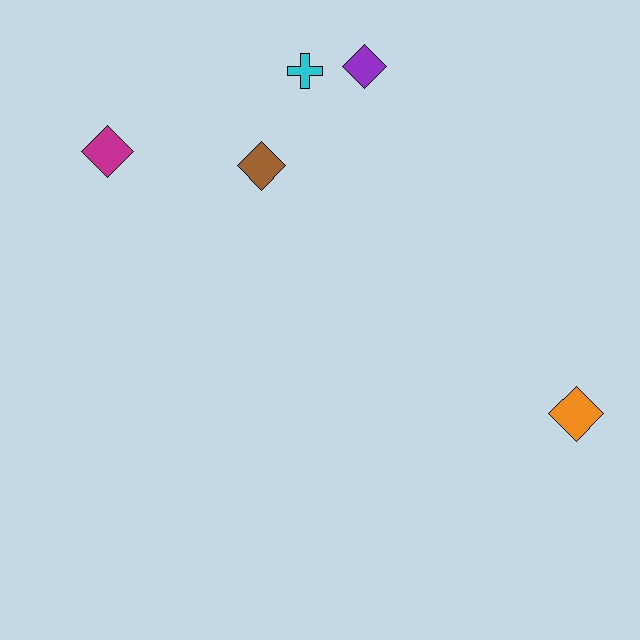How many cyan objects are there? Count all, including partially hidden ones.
There is 1 cyan object.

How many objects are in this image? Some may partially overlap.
There are 5 objects.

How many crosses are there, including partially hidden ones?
There is 1 cross.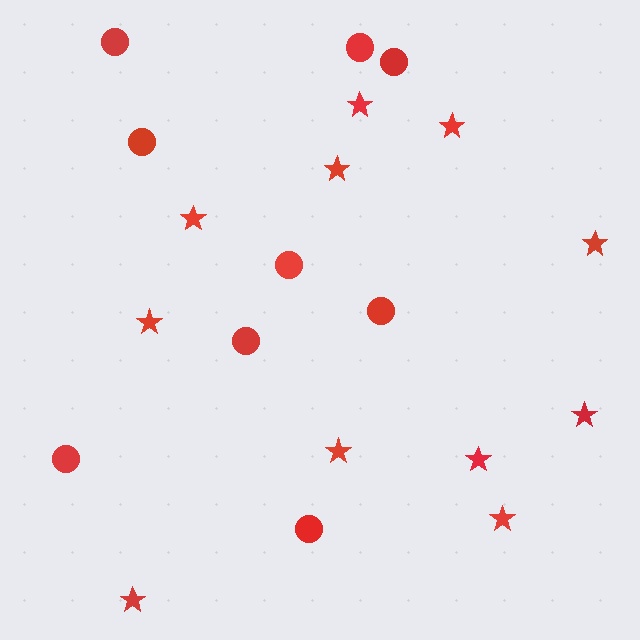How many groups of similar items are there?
There are 2 groups: one group of circles (9) and one group of stars (11).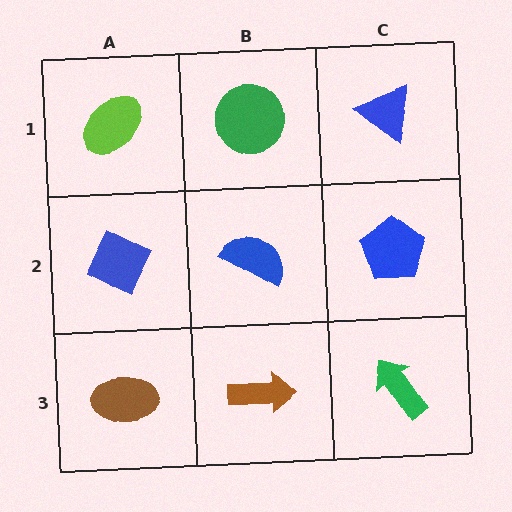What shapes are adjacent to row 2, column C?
A blue triangle (row 1, column C), a green arrow (row 3, column C), a blue semicircle (row 2, column B).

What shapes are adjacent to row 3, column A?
A blue diamond (row 2, column A), a brown arrow (row 3, column B).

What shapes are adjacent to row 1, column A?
A blue diamond (row 2, column A), a green circle (row 1, column B).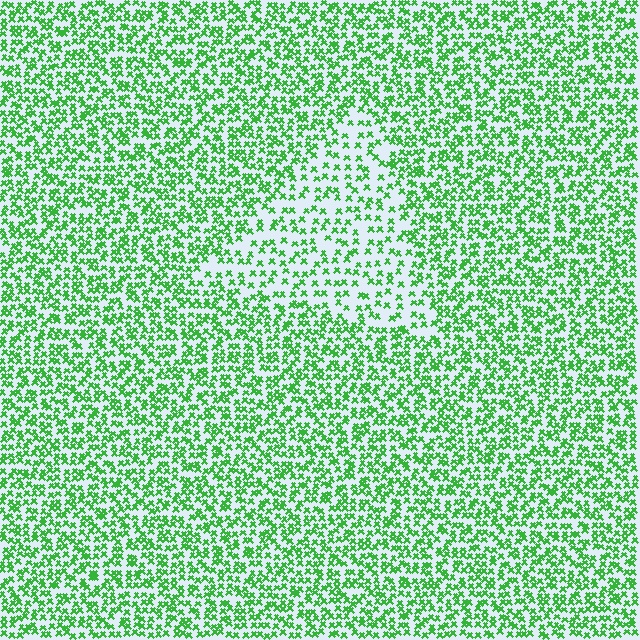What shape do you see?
I see a triangle.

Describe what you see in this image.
The image contains small green elements arranged at two different densities. A triangle-shaped region is visible where the elements are less densely packed than the surrounding area.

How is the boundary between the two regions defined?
The boundary is defined by a change in element density (approximately 1.9x ratio). All elements are the same color, size, and shape.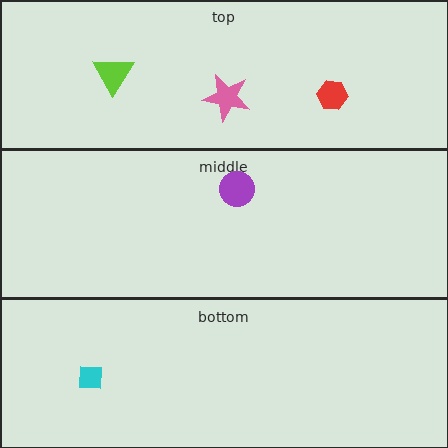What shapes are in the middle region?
The purple circle.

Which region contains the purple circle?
The middle region.